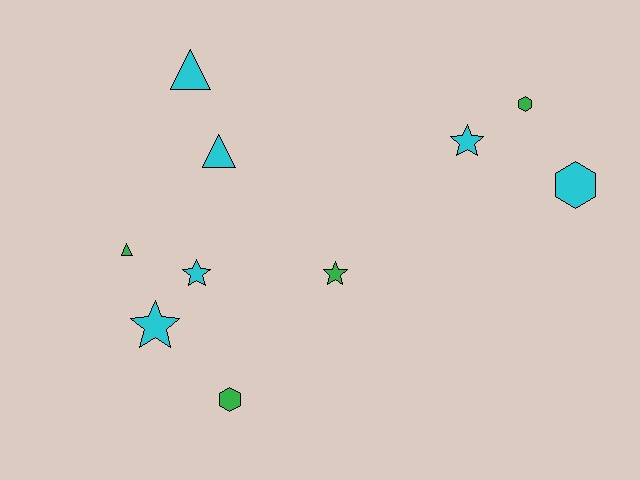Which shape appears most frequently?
Star, with 4 objects.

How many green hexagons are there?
There are 2 green hexagons.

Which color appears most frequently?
Cyan, with 6 objects.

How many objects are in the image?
There are 10 objects.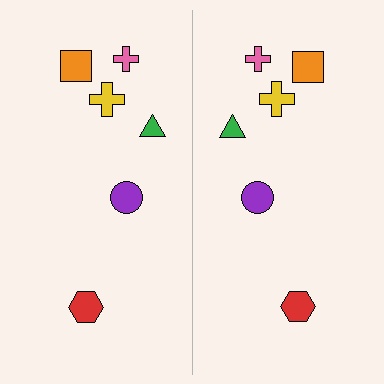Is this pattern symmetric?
Yes, this pattern has bilateral (reflection) symmetry.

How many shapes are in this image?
There are 12 shapes in this image.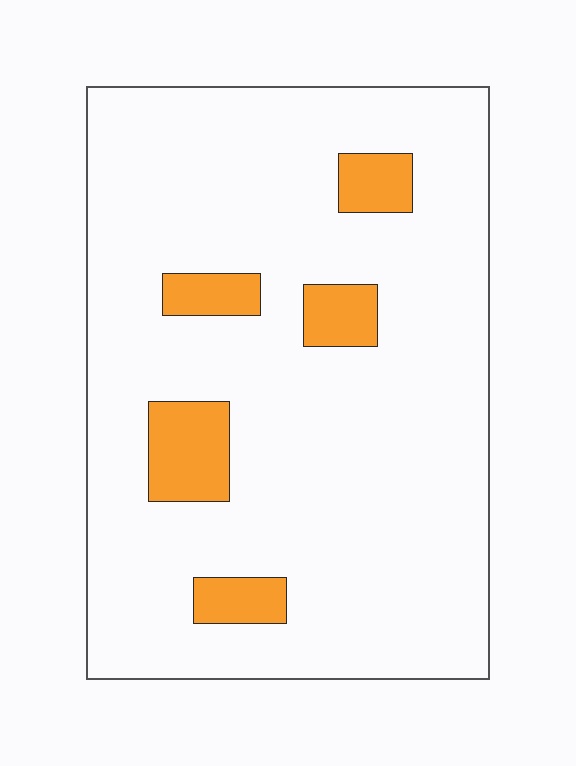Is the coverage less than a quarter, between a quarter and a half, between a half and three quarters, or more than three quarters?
Less than a quarter.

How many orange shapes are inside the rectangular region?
5.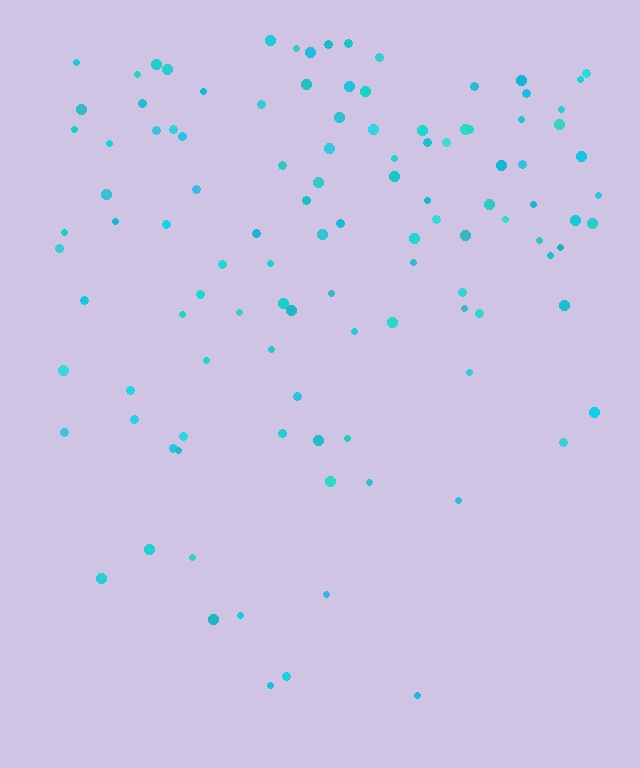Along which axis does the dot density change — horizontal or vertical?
Vertical.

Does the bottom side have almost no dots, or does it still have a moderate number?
Still a moderate number, just noticeably fewer than the top.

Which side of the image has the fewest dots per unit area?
The bottom.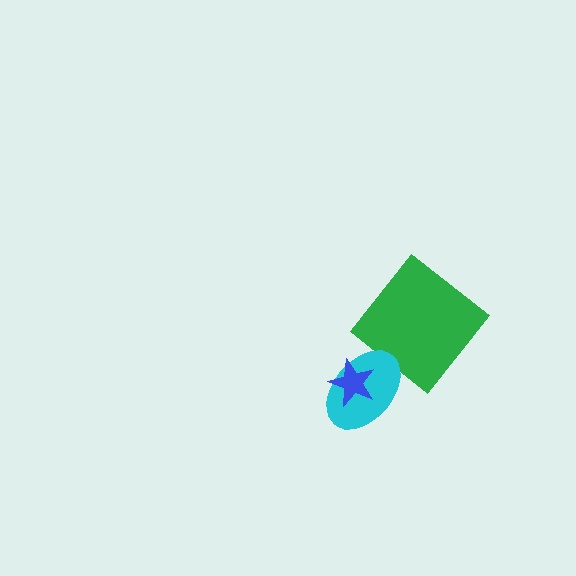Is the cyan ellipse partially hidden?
Yes, it is partially covered by another shape.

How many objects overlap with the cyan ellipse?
1 object overlaps with the cyan ellipse.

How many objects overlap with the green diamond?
0 objects overlap with the green diamond.